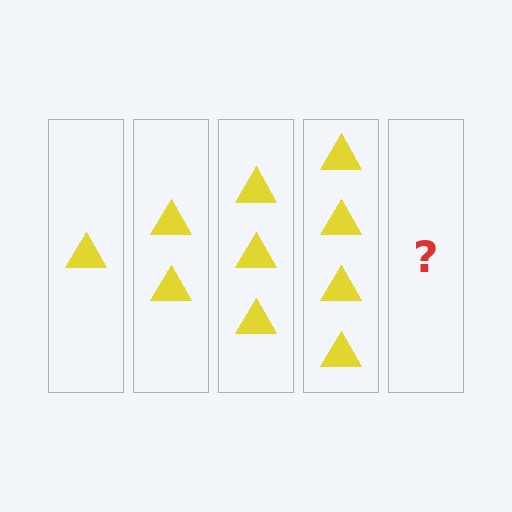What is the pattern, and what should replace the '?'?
The pattern is that each step adds one more triangle. The '?' should be 5 triangles.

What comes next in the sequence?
The next element should be 5 triangles.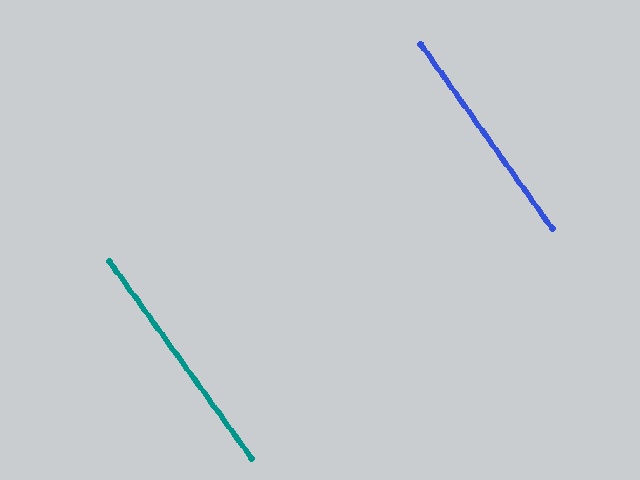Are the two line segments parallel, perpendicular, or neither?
Parallel — their directions differ by only 0.6°.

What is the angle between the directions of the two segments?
Approximately 1 degree.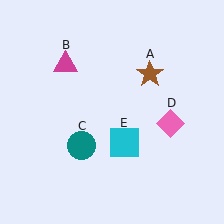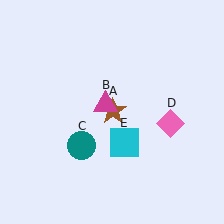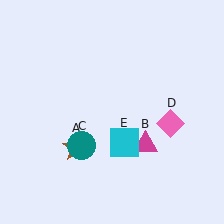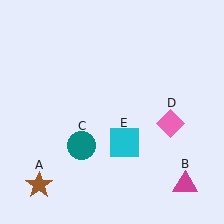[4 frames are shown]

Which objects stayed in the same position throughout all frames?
Teal circle (object C) and pink diamond (object D) and cyan square (object E) remained stationary.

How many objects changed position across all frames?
2 objects changed position: brown star (object A), magenta triangle (object B).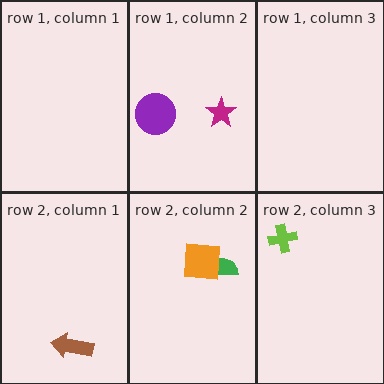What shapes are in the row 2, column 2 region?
The green semicircle, the orange square.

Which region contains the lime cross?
The row 2, column 3 region.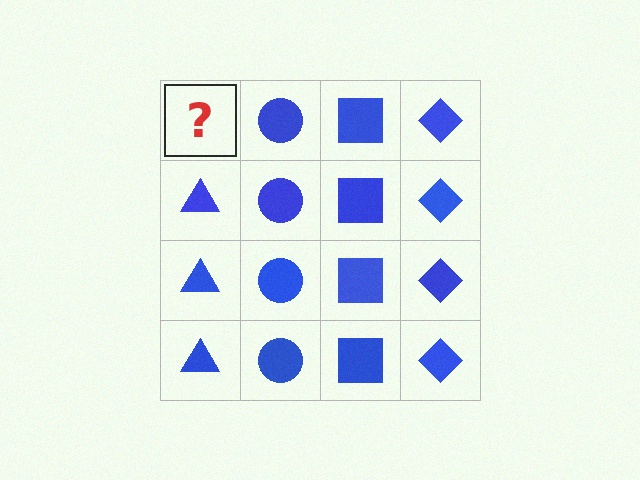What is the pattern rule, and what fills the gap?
The rule is that each column has a consistent shape. The gap should be filled with a blue triangle.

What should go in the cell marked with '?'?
The missing cell should contain a blue triangle.